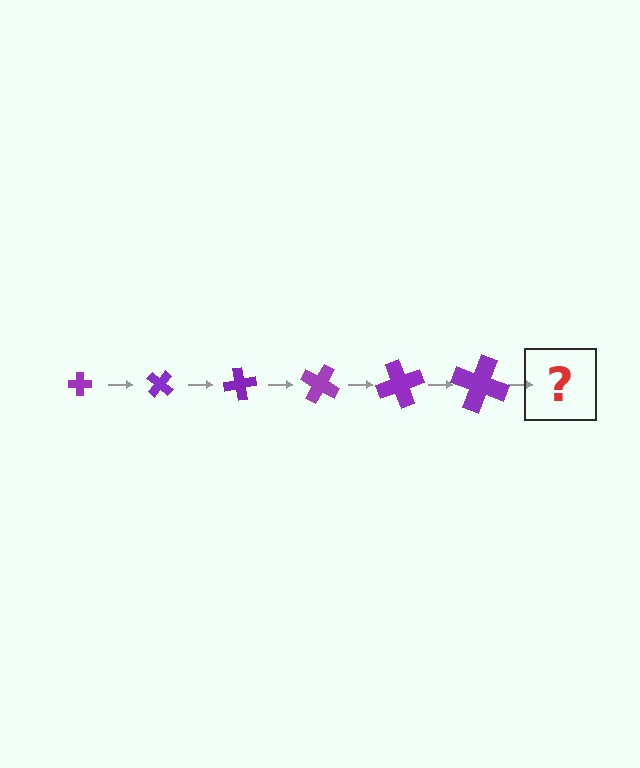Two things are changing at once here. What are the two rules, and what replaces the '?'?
The two rules are that the cross grows larger each step and it rotates 40 degrees each step. The '?' should be a cross, larger than the previous one and rotated 240 degrees from the start.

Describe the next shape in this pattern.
It should be a cross, larger than the previous one and rotated 240 degrees from the start.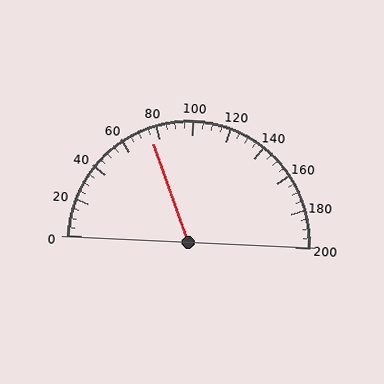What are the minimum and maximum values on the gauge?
The gauge ranges from 0 to 200.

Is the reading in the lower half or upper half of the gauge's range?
The reading is in the lower half of the range (0 to 200).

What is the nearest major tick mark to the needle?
The nearest major tick mark is 80.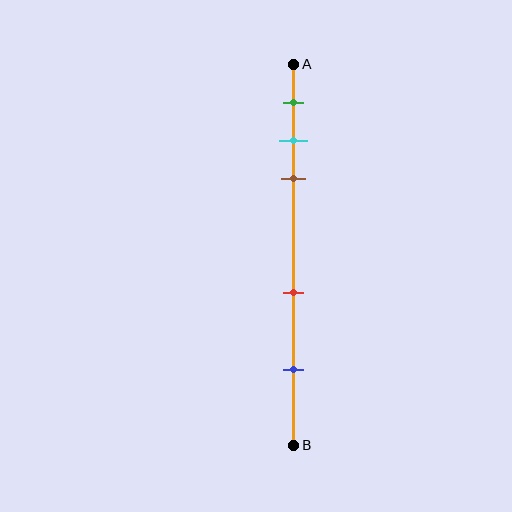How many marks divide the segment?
There are 5 marks dividing the segment.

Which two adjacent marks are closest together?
The cyan and brown marks are the closest adjacent pair.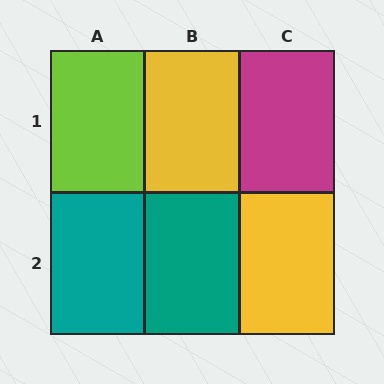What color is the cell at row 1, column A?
Lime.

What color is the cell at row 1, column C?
Magenta.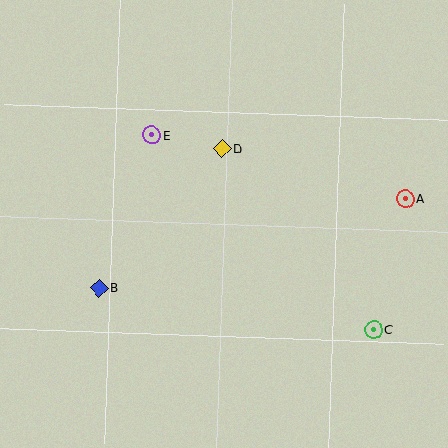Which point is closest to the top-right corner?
Point A is closest to the top-right corner.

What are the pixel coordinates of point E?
Point E is at (152, 135).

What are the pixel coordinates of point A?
Point A is at (405, 198).